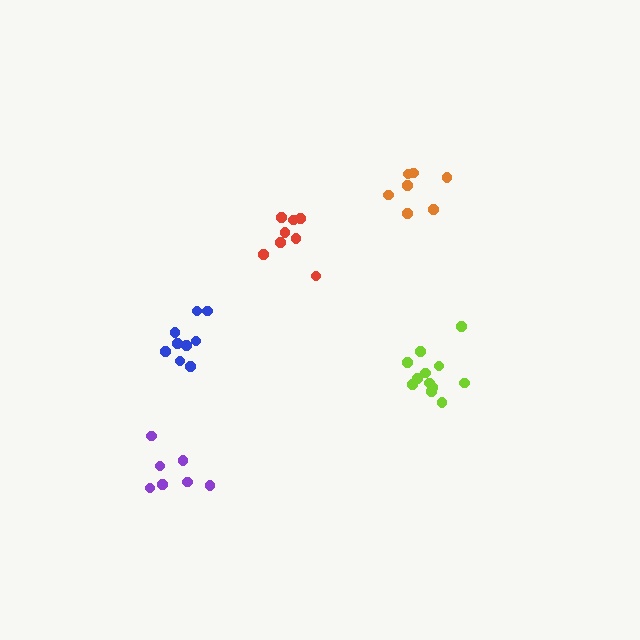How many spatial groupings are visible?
There are 5 spatial groupings.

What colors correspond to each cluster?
The clusters are colored: purple, lime, orange, blue, red.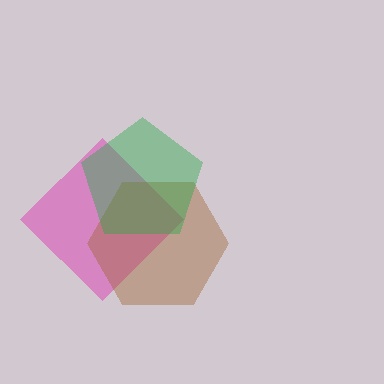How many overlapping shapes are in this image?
There are 3 overlapping shapes in the image.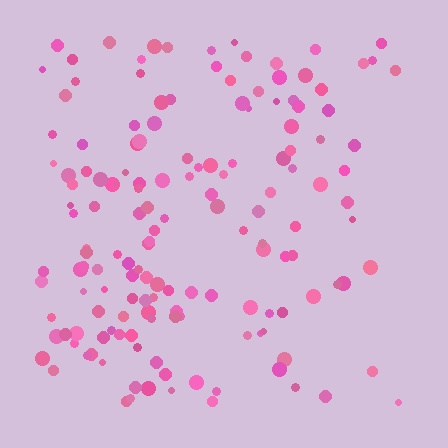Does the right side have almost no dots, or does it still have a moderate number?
Still a moderate number, just noticeably fewer than the left.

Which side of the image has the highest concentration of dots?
The left.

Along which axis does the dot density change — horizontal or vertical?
Horizontal.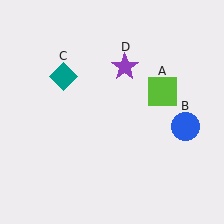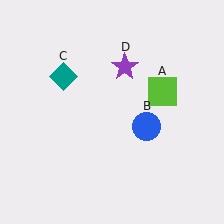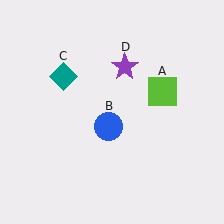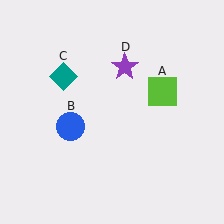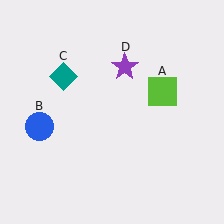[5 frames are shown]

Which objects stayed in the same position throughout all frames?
Lime square (object A) and teal diamond (object C) and purple star (object D) remained stationary.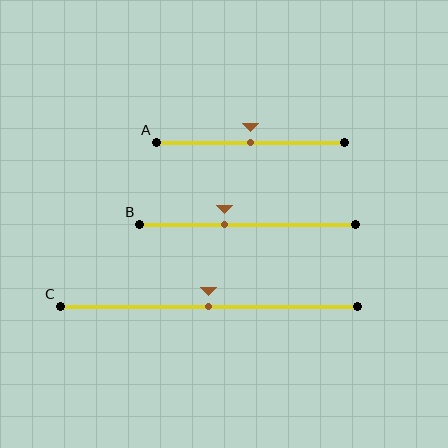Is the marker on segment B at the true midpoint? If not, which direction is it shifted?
No, the marker on segment B is shifted to the left by about 11% of the segment length.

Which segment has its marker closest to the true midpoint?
Segment A has its marker closest to the true midpoint.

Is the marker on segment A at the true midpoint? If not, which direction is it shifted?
Yes, the marker on segment A is at the true midpoint.